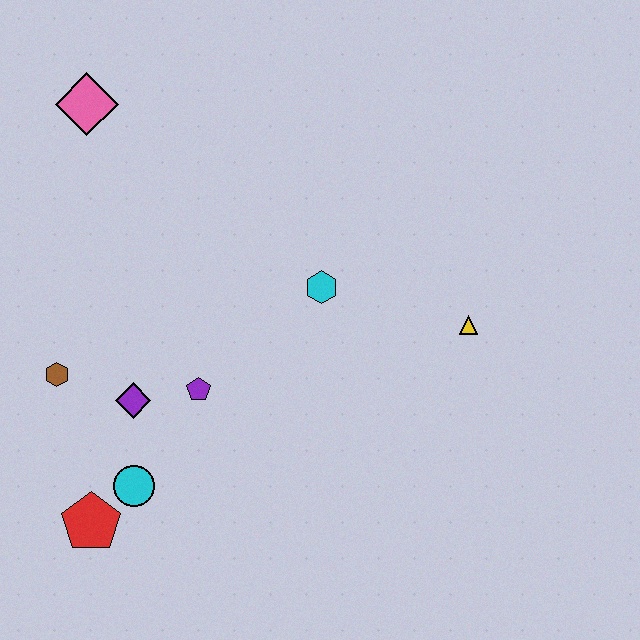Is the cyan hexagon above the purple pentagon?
Yes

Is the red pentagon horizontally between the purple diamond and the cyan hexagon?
No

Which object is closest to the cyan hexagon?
The yellow triangle is closest to the cyan hexagon.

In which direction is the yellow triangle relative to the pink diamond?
The yellow triangle is to the right of the pink diamond.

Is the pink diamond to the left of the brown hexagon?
No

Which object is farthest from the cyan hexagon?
The red pentagon is farthest from the cyan hexagon.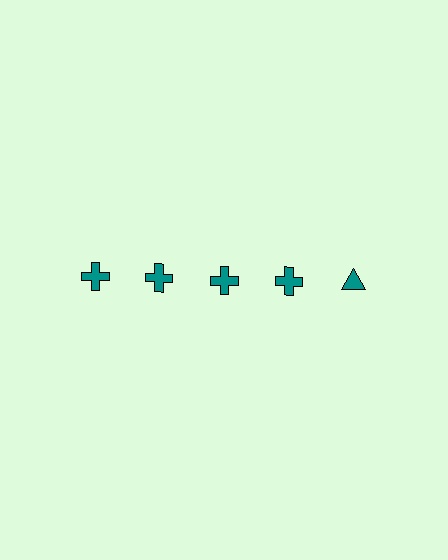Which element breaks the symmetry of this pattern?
The teal triangle in the top row, rightmost column breaks the symmetry. All other shapes are teal crosses.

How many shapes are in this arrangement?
There are 5 shapes arranged in a grid pattern.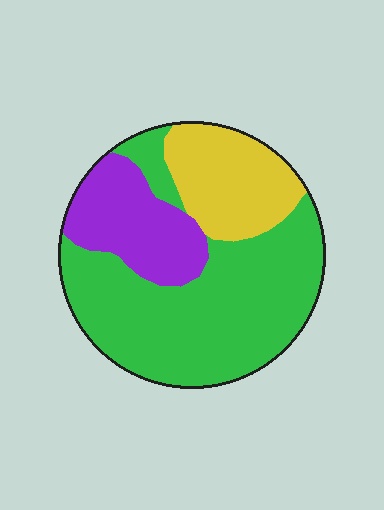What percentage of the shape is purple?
Purple takes up about one fifth (1/5) of the shape.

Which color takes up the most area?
Green, at roughly 60%.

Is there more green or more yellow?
Green.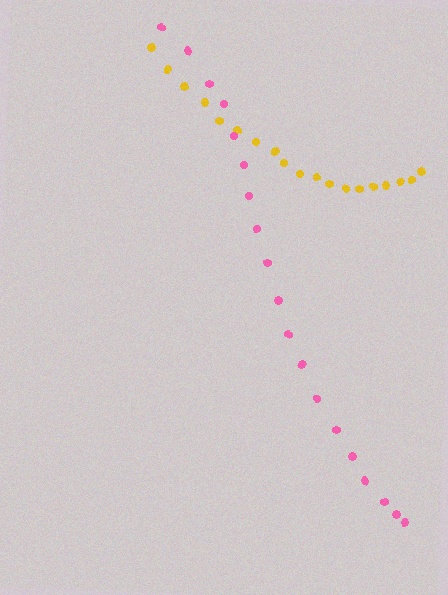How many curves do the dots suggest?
There are 2 distinct paths.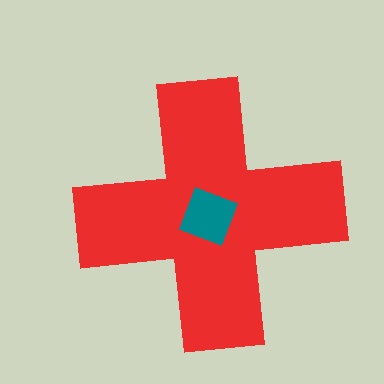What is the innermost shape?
The teal square.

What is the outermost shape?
The red cross.